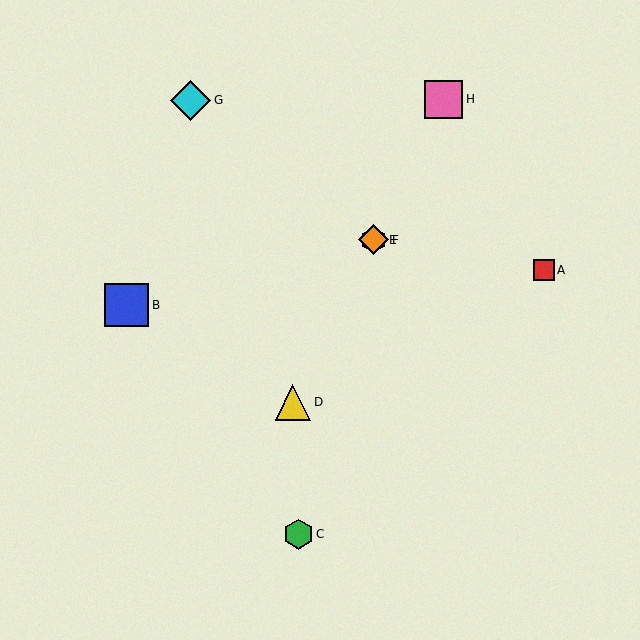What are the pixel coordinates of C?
Object C is at (298, 534).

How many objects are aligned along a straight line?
4 objects (D, E, F, H) are aligned along a straight line.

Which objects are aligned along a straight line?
Objects D, E, F, H are aligned along a straight line.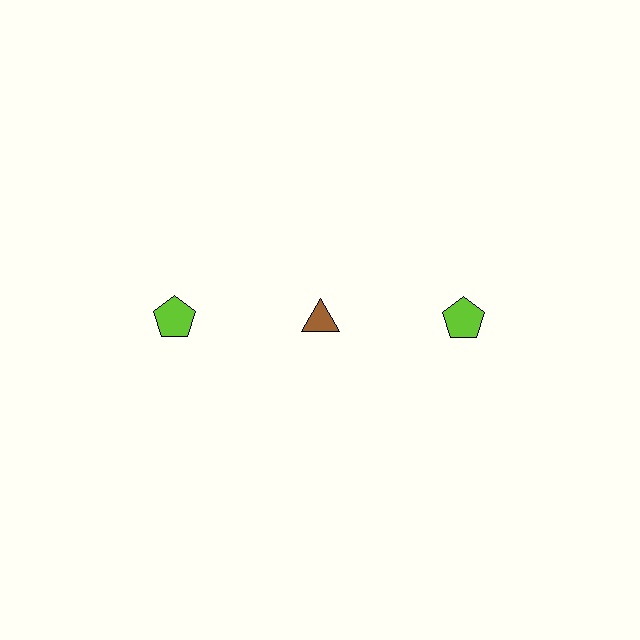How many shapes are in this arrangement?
There are 3 shapes arranged in a grid pattern.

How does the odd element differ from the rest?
It differs in both color (brown instead of lime) and shape (triangle instead of pentagon).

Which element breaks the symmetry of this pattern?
The brown triangle in the top row, second from left column breaks the symmetry. All other shapes are lime pentagons.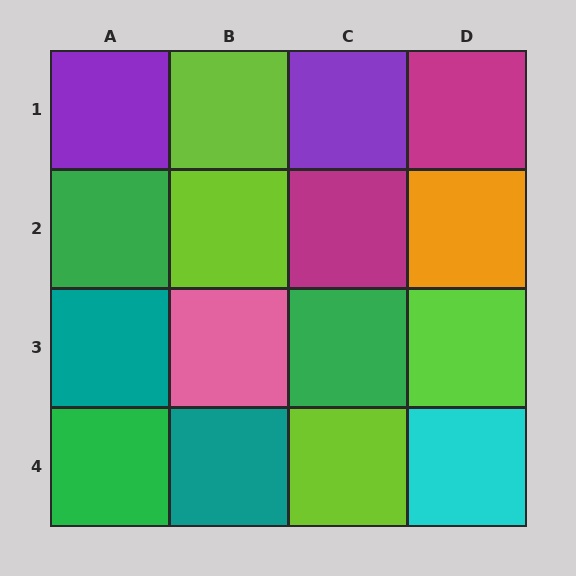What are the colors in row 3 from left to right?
Teal, pink, green, lime.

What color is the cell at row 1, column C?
Purple.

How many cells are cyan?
1 cell is cyan.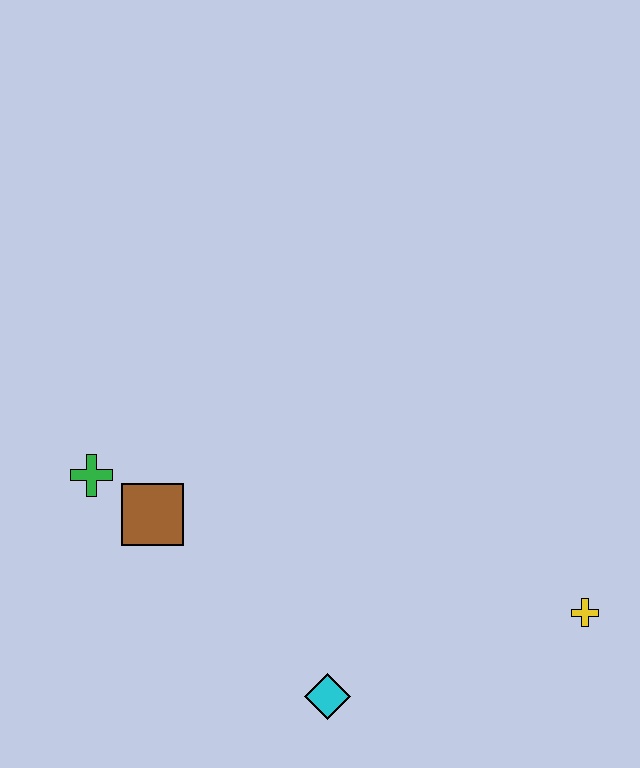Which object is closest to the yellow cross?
The cyan diamond is closest to the yellow cross.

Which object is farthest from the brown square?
The yellow cross is farthest from the brown square.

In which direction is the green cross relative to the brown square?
The green cross is to the left of the brown square.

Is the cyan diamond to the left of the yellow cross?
Yes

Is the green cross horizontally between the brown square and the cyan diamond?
No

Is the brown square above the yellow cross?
Yes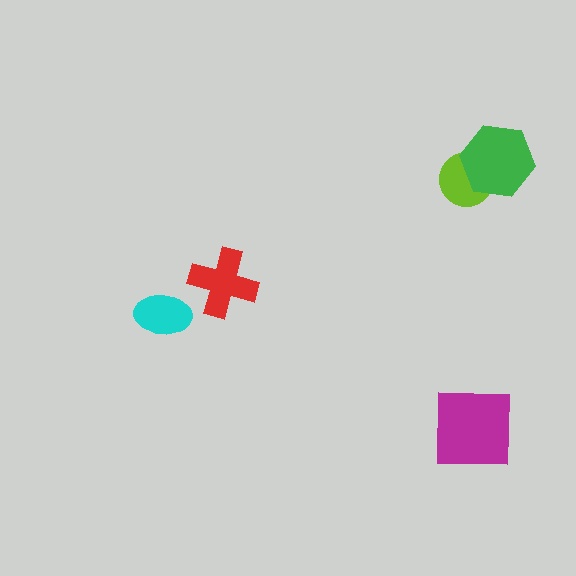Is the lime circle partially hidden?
Yes, it is partially covered by another shape.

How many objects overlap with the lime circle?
1 object overlaps with the lime circle.